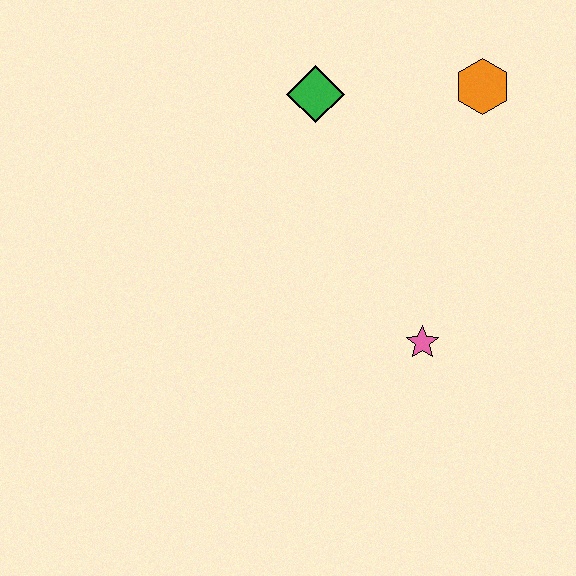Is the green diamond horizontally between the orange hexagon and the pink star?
No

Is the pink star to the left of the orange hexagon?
Yes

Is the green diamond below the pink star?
No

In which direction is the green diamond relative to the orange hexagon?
The green diamond is to the left of the orange hexagon.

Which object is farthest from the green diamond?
The pink star is farthest from the green diamond.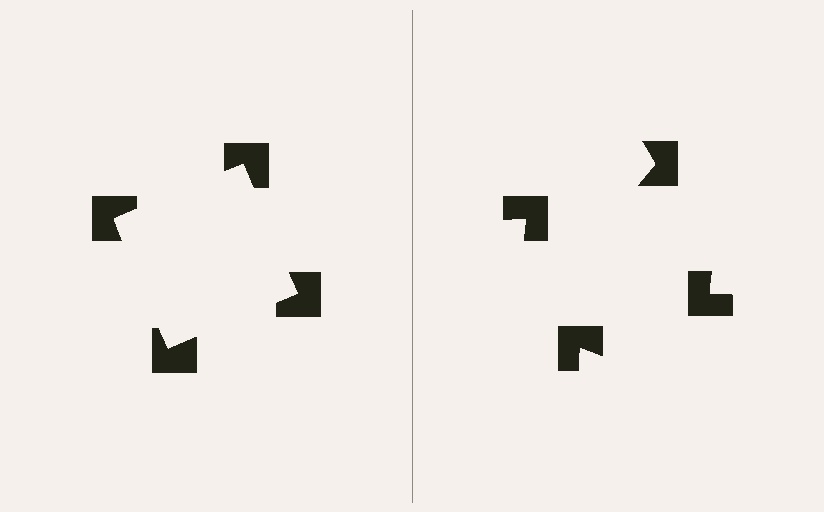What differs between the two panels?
The notched squares are positioned identically on both sides; only the wedge orientations differ. On the left they align to a square; on the right they are misaligned.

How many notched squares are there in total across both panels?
8 — 4 on each side.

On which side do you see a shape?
An illusory square appears on the left side. On the right side the wedge cuts are rotated, so no coherent shape forms.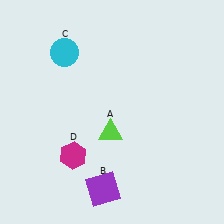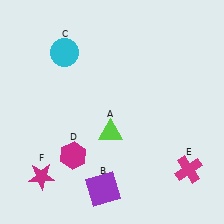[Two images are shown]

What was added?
A magenta cross (E), a magenta star (F) were added in Image 2.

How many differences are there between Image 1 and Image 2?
There are 2 differences between the two images.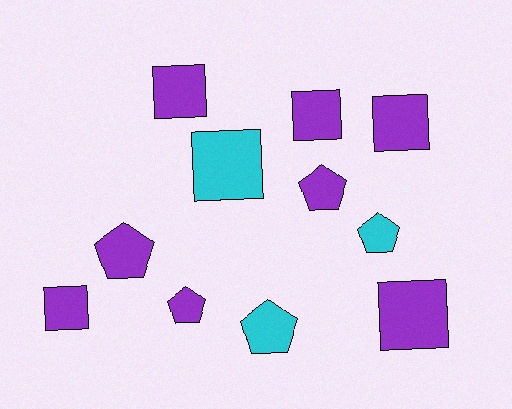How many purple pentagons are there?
There are 3 purple pentagons.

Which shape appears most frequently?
Square, with 6 objects.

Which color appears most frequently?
Purple, with 8 objects.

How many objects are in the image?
There are 11 objects.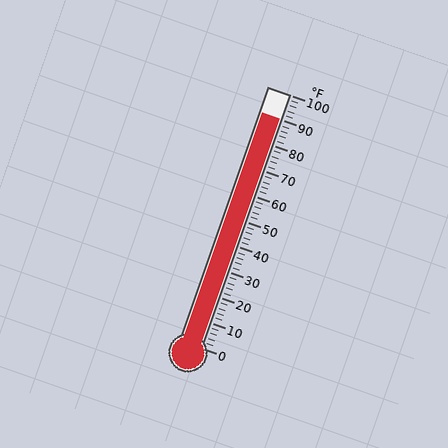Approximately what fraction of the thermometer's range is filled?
The thermometer is filled to approximately 90% of its range.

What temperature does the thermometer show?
The thermometer shows approximately 90°F.